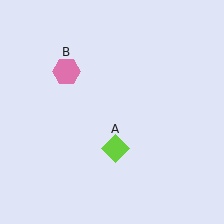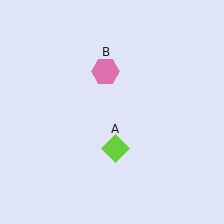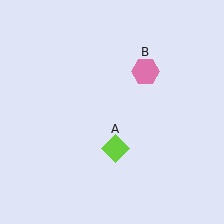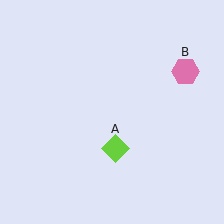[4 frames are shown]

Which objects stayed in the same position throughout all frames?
Lime diamond (object A) remained stationary.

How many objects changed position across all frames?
1 object changed position: pink hexagon (object B).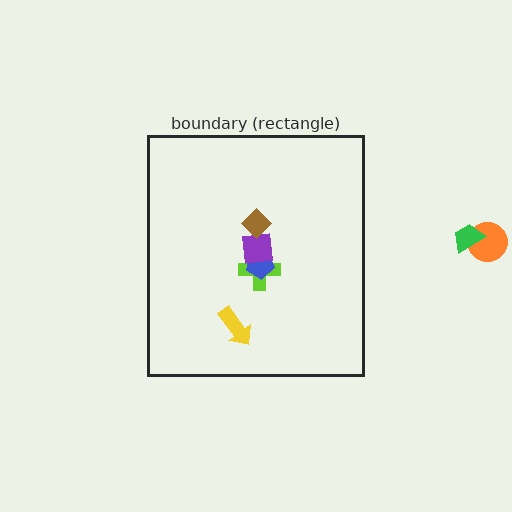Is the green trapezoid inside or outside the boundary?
Outside.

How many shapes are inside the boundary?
5 inside, 2 outside.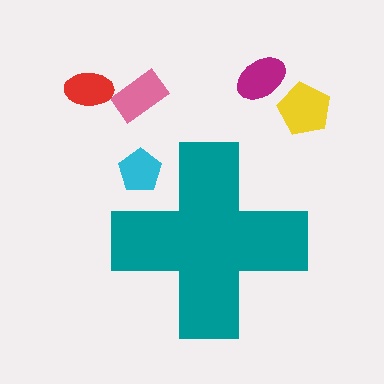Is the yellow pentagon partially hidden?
No, the yellow pentagon is fully visible.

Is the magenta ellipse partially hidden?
No, the magenta ellipse is fully visible.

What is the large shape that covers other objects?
A teal cross.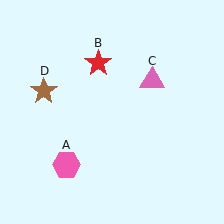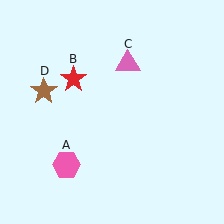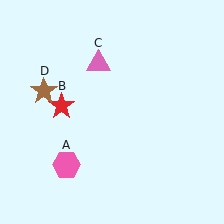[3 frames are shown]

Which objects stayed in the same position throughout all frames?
Pink hexagon (object A) and brown star (object D) remained stationary.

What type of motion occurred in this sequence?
The red star (object B), pink triangle (object C) rotated counterclockwise around the center of the scene.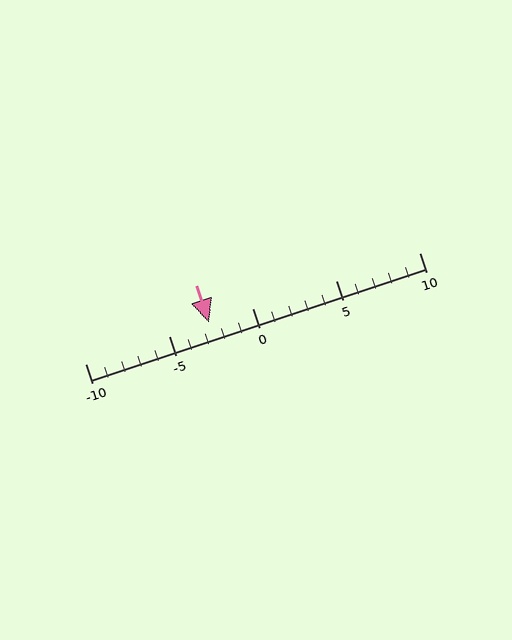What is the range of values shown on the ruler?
The ruler shows values from -10 to 10.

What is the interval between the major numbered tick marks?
The major tick marks are spaced 5 units apart.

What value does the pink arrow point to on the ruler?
The pink arrow points to approximately -3.